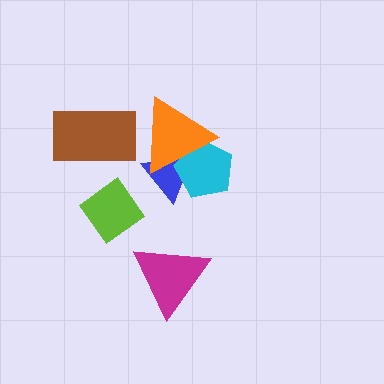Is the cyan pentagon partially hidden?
Yes, it is partially covered by another shape.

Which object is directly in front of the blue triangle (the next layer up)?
The cyan pentagon is directly in front of the blue triangle.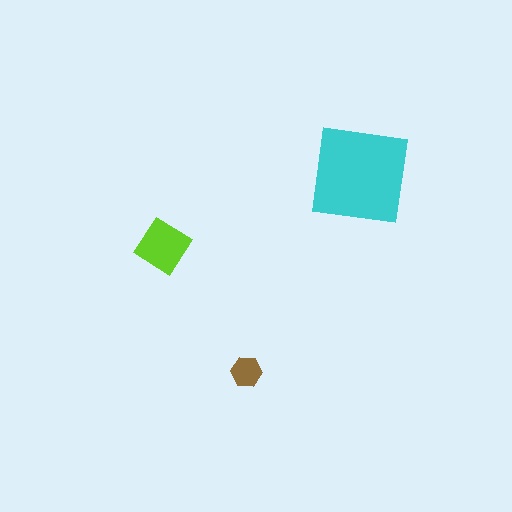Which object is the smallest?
The brown hexagon.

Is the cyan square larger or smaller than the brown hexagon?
Larger.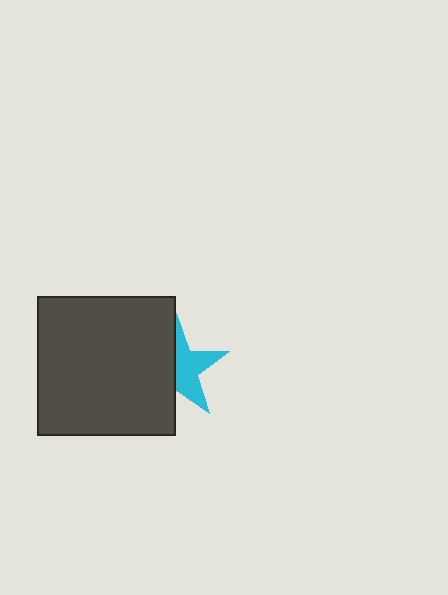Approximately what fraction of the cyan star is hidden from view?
Roughly 48% of the cyan star is hidden behind the dark gray square.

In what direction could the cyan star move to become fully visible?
The cyan star could move right. That would shift it out from behind the dark gray square entirely.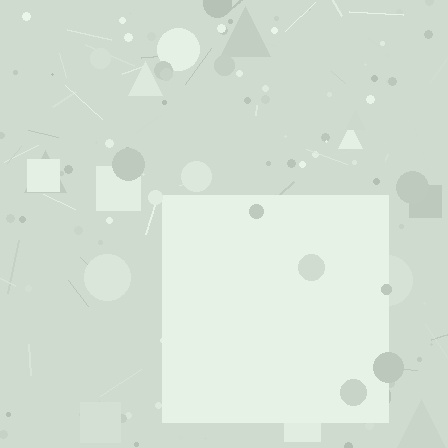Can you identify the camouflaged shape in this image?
The camouflaged shape is a square.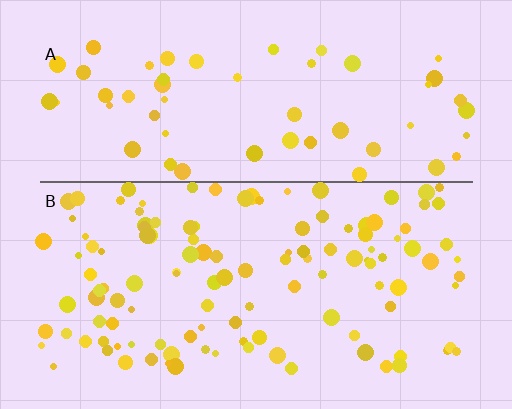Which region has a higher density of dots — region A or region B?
B (the bottom).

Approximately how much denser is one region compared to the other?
Approximately 2.2× — region B over region A.